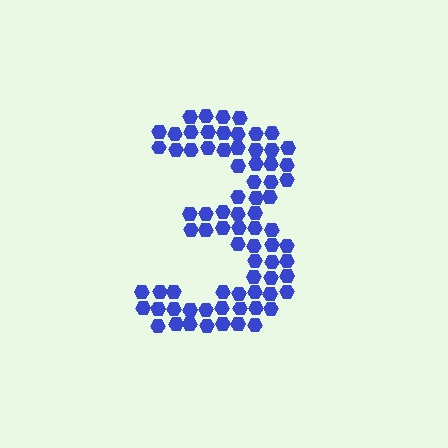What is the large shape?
The large shape is the digit 3.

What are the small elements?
The small elements are hexagons.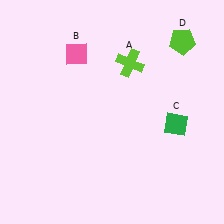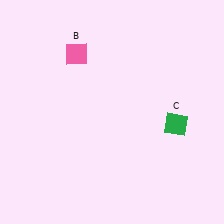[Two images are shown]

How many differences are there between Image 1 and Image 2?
There are 2 differences between the two images.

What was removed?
The lime cross (A), the lime pentagon (D) were removed in Image 2.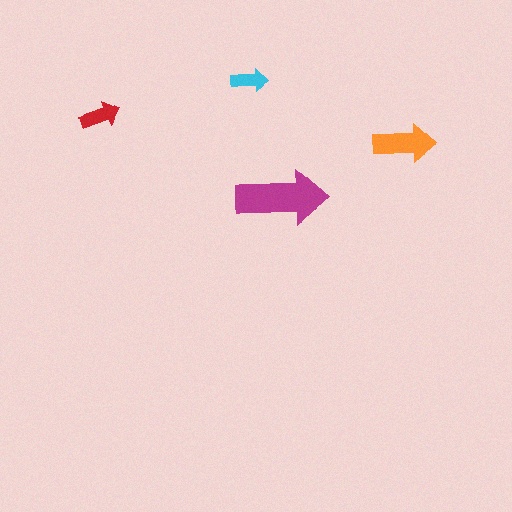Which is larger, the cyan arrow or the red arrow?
The red one.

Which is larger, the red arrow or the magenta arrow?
The magenta one.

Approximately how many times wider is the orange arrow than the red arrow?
About 1.5 times wider.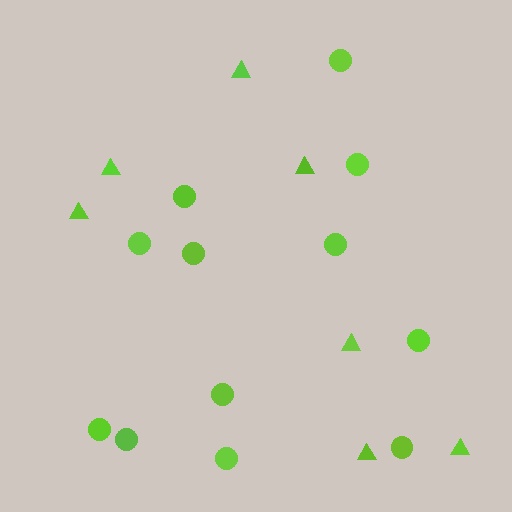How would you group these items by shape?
There are 2 groups: one group of triangles (7) and one group of circles (12).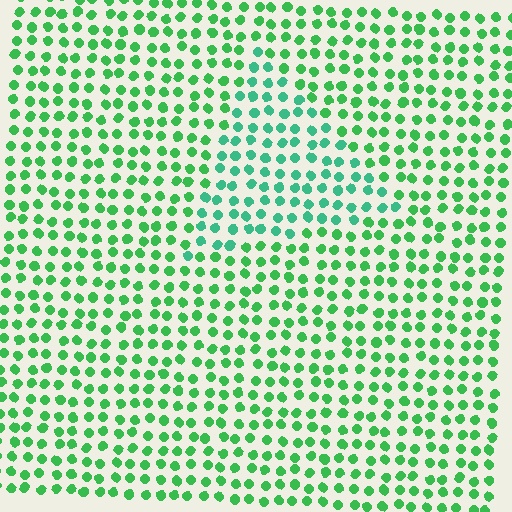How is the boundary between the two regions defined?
The boundary is defined purely by a slight shift in hue (about 26 degrees). Spacing, size, and orientation are identical on both sides.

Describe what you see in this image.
The image is filled with small green elements in a uniform arrangement. A triangle-shaped region is visible where the elements are tinted to a slightly different hue, forming a subtle color boundary.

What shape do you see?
I see a triangle.